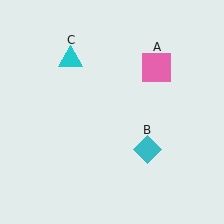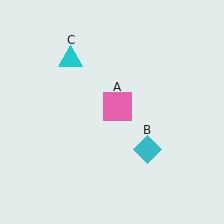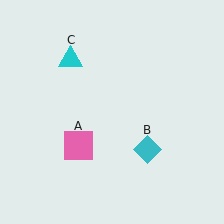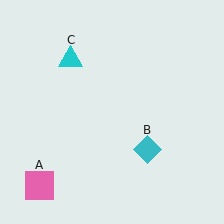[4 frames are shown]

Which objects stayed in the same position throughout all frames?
Cyan diamond (object B) and cyan triangle (object C) remained stationary.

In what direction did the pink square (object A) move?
The pink square (object A) moved down and to the left.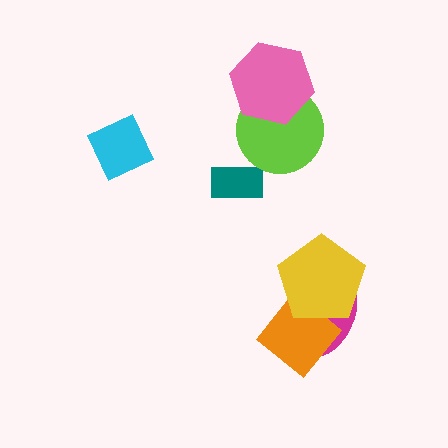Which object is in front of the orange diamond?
The yellow pentagon is in front of the orange diamond.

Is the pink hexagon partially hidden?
No, no other shape covers it.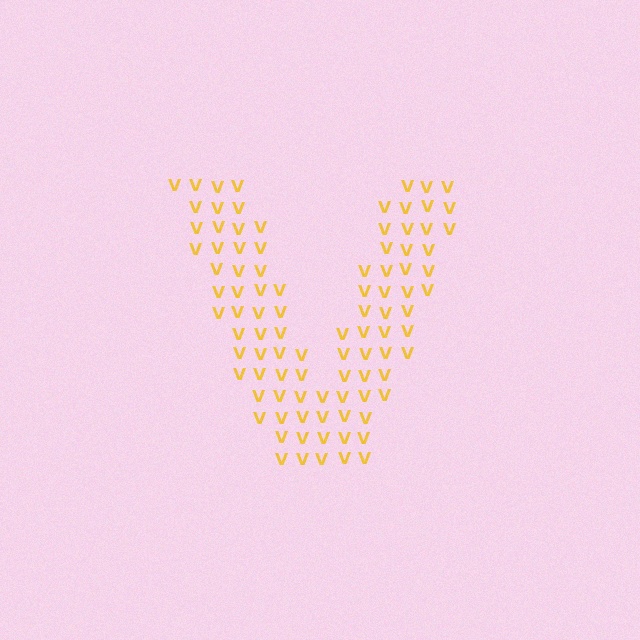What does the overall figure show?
The overall figure shows the letter V.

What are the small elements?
The small elements are letter V's.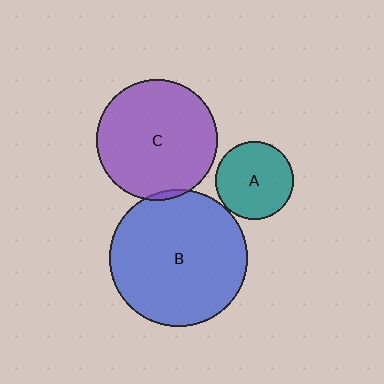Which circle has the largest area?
Circle B (blue).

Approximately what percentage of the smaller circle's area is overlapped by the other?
Approximately 5%.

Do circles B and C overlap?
Yes.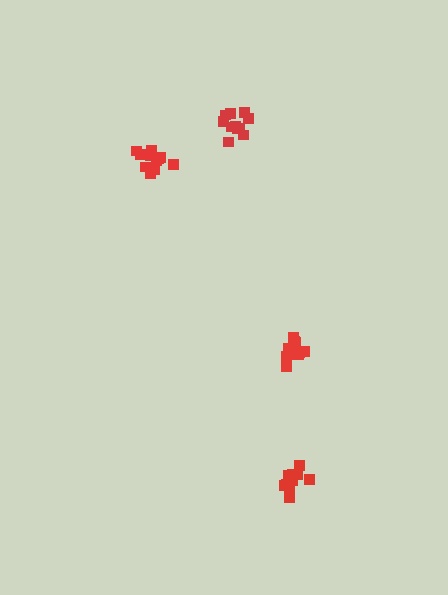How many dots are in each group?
Group 1: 14 dots, Group 2: 11 dots, Group 3: 11 dots, Group 4: 12 dots (48 total).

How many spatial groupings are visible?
There are 4 spatial groupings.